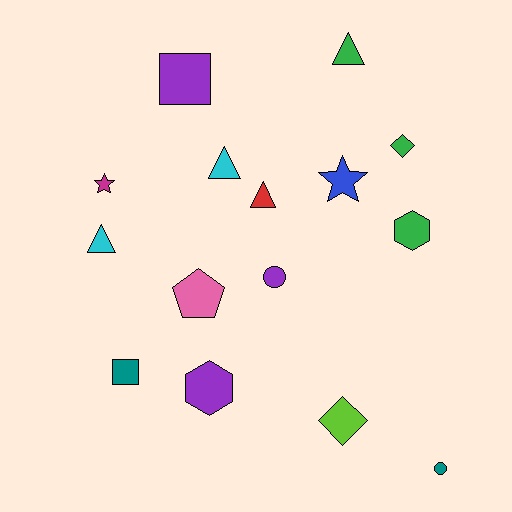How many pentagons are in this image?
There is 1 pentagon.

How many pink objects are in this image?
There is 1 pink object.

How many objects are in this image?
There are 15 objects.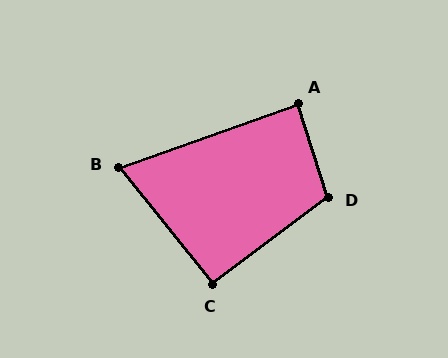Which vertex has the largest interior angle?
D, at approximately 109 degrees.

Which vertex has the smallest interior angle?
B, at approximately 71 degrees.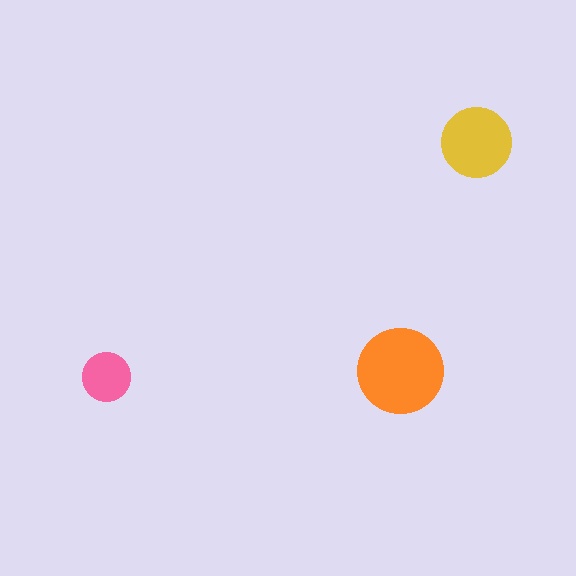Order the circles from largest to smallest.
the orange one, the yellow one, the pink one.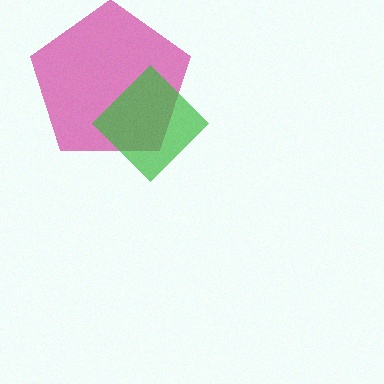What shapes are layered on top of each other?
The layered shapes are: a magenta pentagon, a green diamond.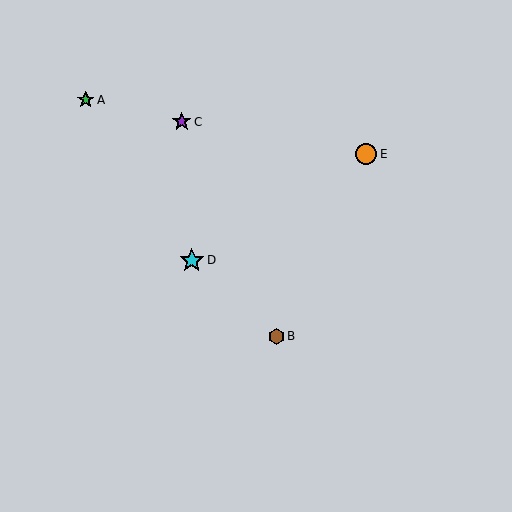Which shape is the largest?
The cyan star (labeled D) is the largest.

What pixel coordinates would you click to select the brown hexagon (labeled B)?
Click at (276, 336) to select the brown hexagon B.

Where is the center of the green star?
The center of the green star is at (86, 100).